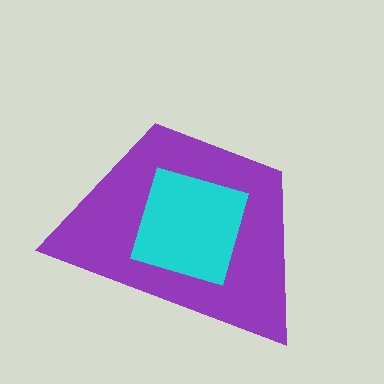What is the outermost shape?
The purple trapezoid.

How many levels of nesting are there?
2.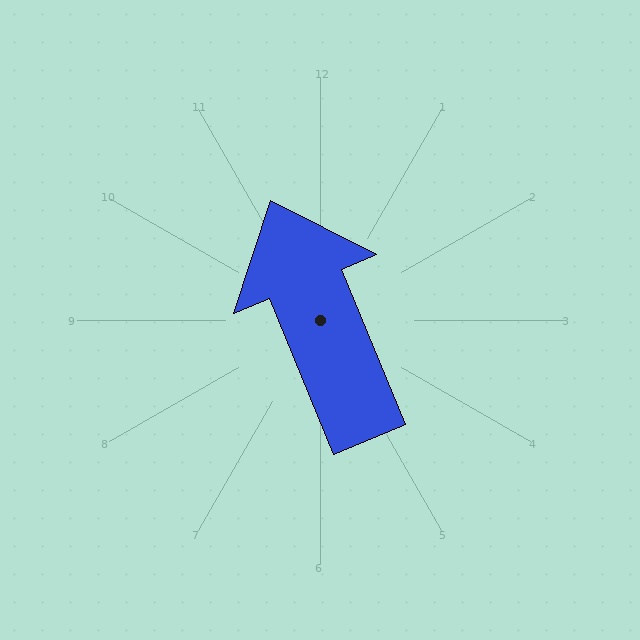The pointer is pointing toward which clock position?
Roughly 11 o'clock.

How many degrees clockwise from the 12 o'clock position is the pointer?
Approximately 338 degrees.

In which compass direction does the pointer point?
North.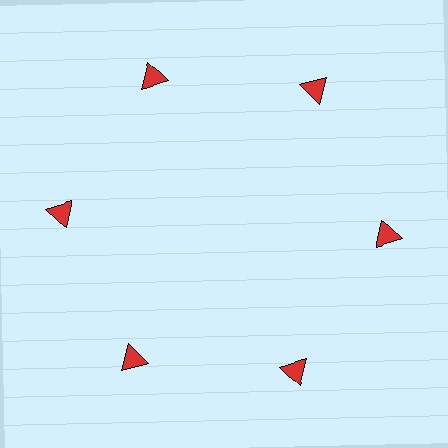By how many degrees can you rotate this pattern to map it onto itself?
The pattern maps onto itself every 60 degrees of rotation.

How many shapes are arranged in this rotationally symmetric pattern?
There are 6 shapes, arranged in 6 groups of 1.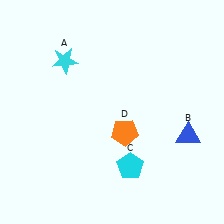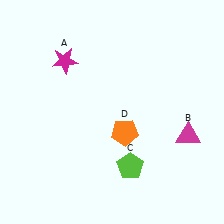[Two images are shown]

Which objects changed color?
A changed from cyan to magenta. B changed from blue to magenta. C changed from cyan to lime.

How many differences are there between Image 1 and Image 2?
There are 3 differences between the two images.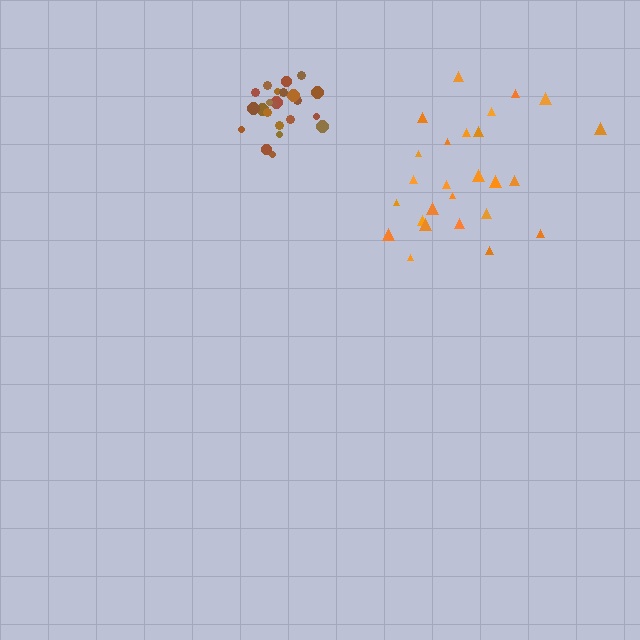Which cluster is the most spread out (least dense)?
Orange.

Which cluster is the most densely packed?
Brown.